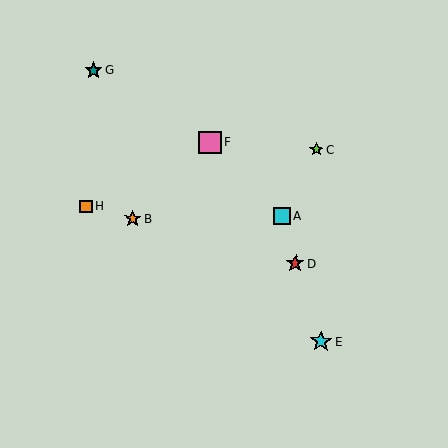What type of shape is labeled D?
Shape D is a red star.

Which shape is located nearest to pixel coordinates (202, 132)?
The pink square (labeled F) at (210, 142) is nearest to that location.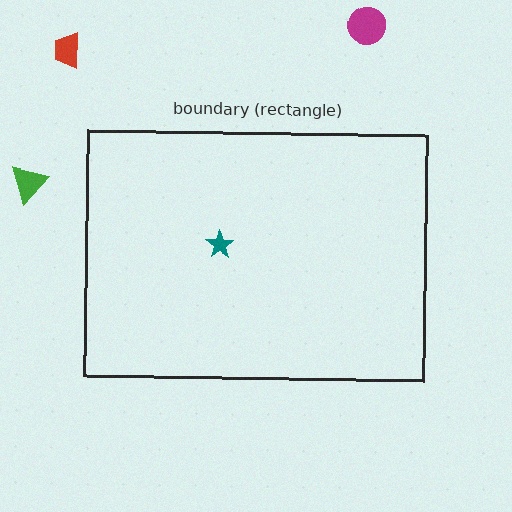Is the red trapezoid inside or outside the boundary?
Outside.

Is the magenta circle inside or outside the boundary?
Outside.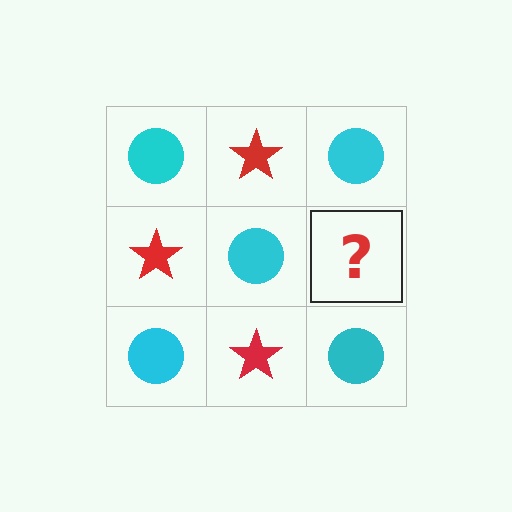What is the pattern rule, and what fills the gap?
The rule is that it alternates cyan circle and red star in a checkerboard pattern. The gap should be filled with a red star.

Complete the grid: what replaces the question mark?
The question mark should be replaced with a red star.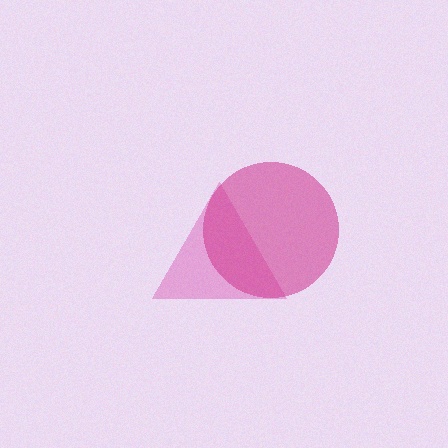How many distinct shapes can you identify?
There are 2 distinct shapes: a pink triangle, a magenta circle.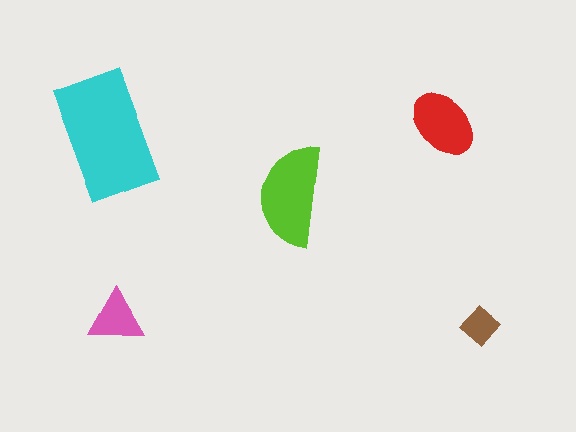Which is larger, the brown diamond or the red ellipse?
The red ellipse.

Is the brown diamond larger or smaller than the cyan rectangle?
Smaller.